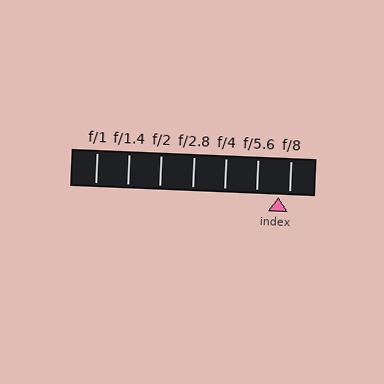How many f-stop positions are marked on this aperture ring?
There are 7 f-stop positions marked.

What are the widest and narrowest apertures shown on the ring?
The widest aperture shown is f/1 and the narrowest is f/8.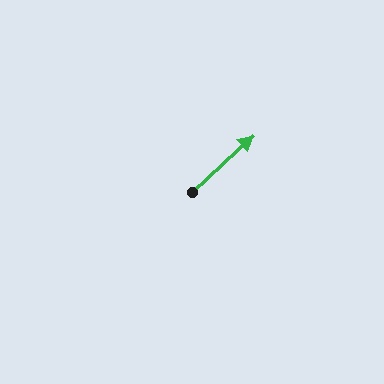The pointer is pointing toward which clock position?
Roughly 2 o'clock.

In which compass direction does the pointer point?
Northeast.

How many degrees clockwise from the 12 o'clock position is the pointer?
Approximately 47 degrees.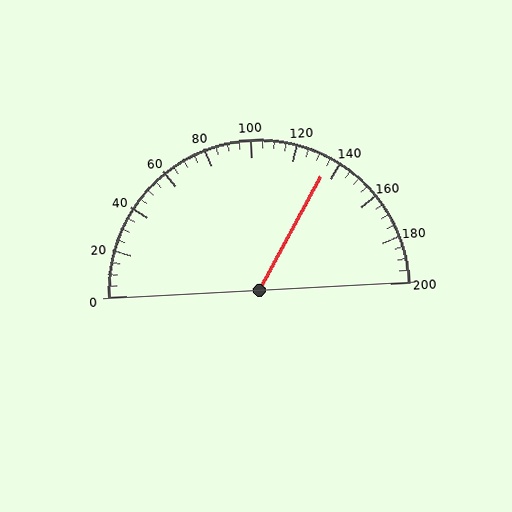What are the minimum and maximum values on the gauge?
The gauge ranges from 0 to 200.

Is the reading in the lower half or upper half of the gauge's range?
The reading is in the upper half of the range (0 to 200).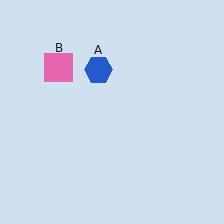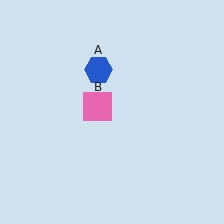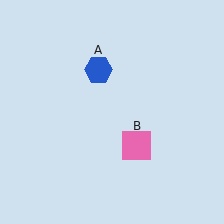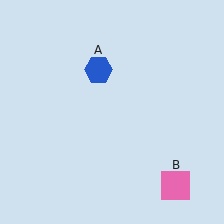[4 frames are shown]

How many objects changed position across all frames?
1 object changed position: pink square (object B).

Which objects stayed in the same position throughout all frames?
Blue hexagon (object A) remained stationary.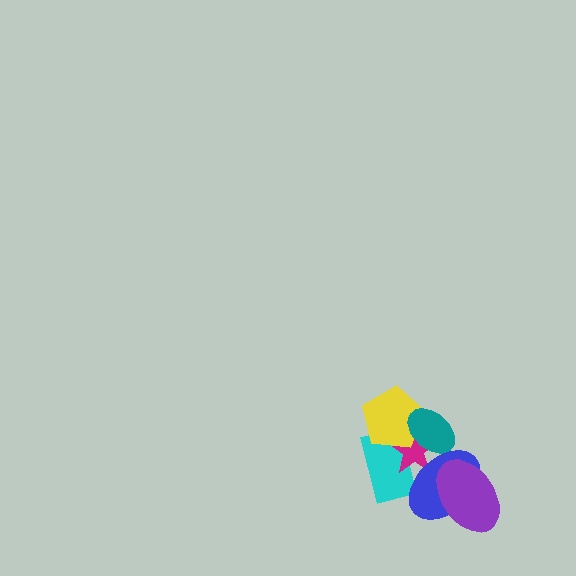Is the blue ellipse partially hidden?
Yes, it is partially covered by another shape.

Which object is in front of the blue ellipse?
The purple ellipse is in front of the blue ellipse.